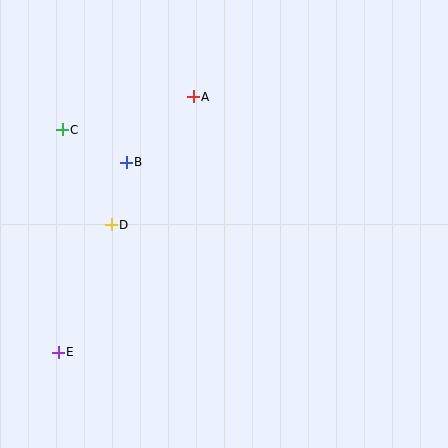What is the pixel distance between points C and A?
The distance between C and A is 135 pixels.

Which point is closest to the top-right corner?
Point A is closest to the top-right corner.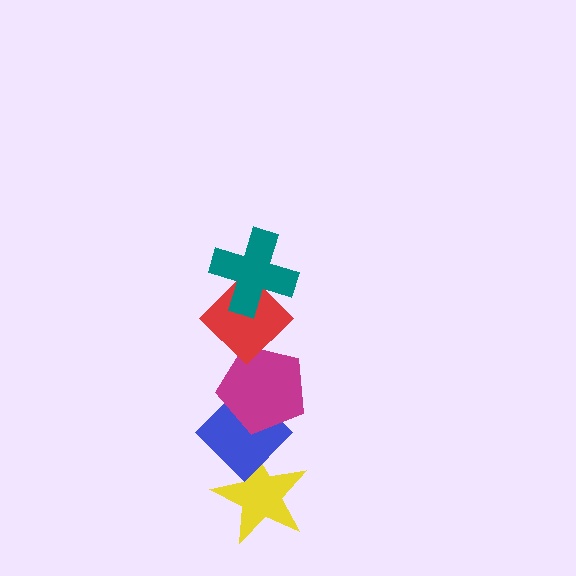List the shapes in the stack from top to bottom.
From top to bottom: the teal cross, the red diamond, the magenta pentagon, the blue diamond, the yellow star.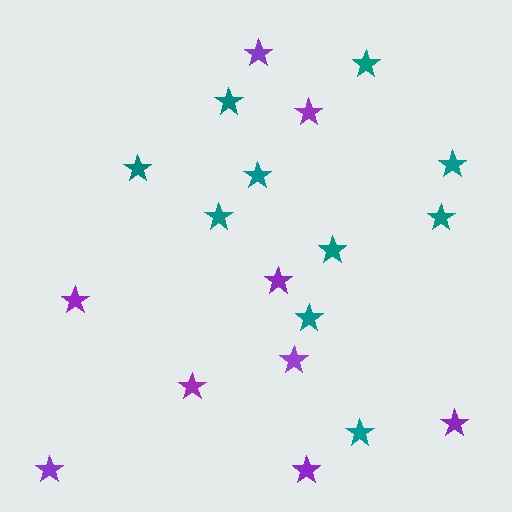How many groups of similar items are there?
There are 2 groups: one group of purple stars (9) and one group of teal stars (10).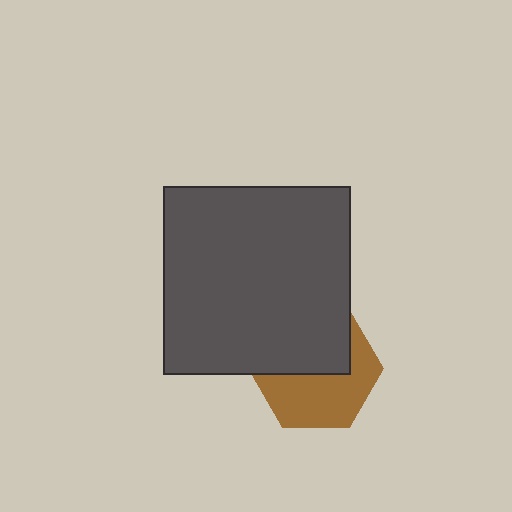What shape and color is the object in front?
The object in front is a dark gray square.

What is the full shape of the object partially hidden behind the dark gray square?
The partially hidden object is a brown hexagon.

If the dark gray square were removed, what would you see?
You would see the complete brown hexagon.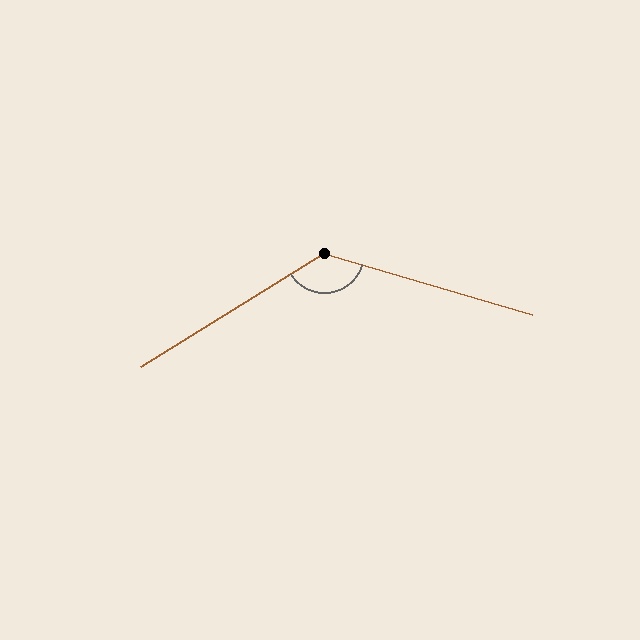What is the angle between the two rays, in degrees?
Approximately 132 degrees.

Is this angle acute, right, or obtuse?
It is obtuse.